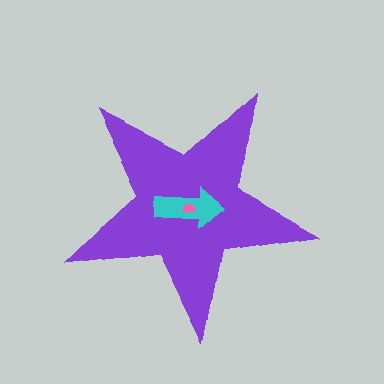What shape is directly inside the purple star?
The cyan arrow.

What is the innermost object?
The pink trapezoid.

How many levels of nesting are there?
3.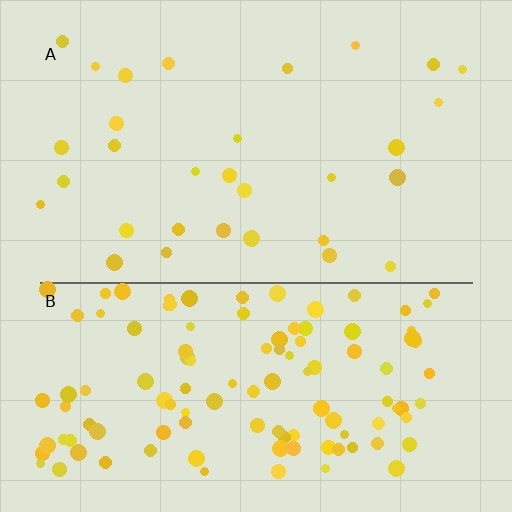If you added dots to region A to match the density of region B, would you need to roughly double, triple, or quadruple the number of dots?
Approximately quadruple.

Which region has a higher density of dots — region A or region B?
B (the bottom).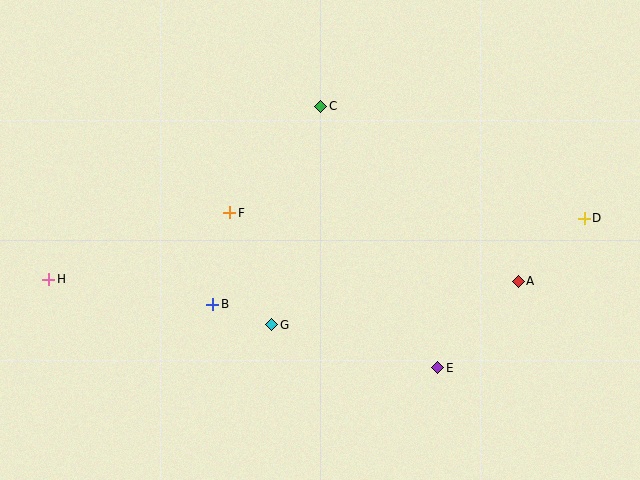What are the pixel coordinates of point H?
Point H is at (49, 279).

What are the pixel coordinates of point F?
Point F is at (230, 213).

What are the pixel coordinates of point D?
Point D is at (584, 218).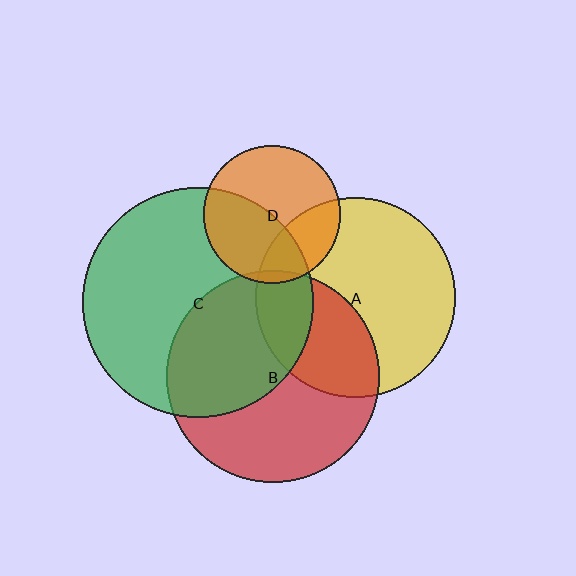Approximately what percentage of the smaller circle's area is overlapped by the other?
Approximately 45%.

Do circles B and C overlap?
Yes.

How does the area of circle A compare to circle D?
Approximately 2.1 times.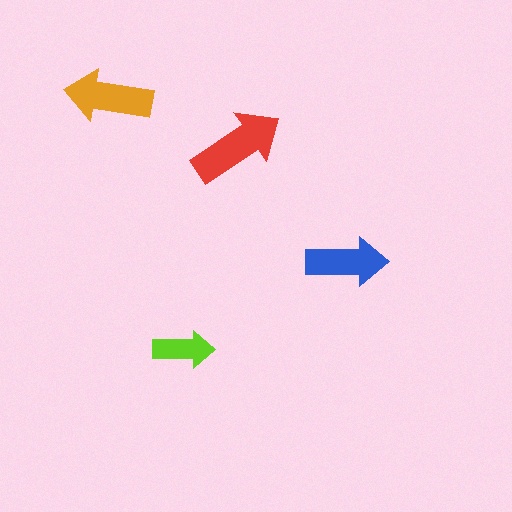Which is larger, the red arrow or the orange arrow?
The red one.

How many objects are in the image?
There are 4 objects in the image.